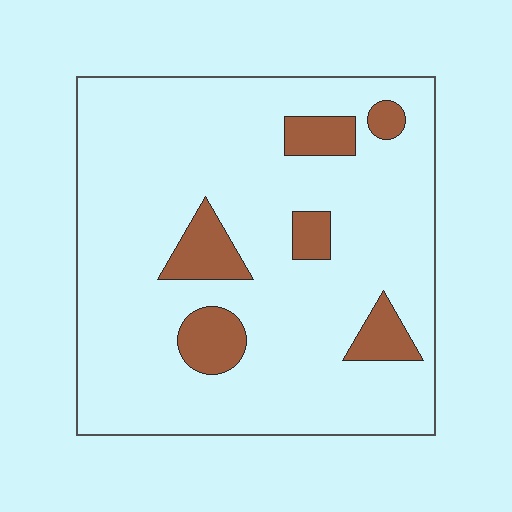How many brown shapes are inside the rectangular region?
6.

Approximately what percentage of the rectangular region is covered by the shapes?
Approximately 15%.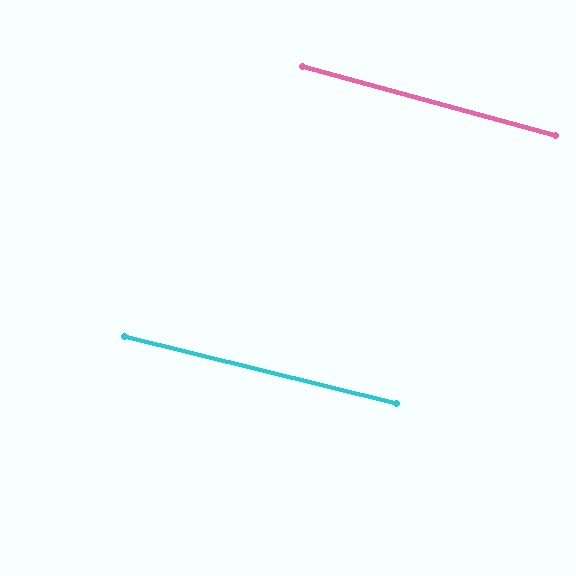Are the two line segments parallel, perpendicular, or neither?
Parallel — their directions differ by only 1.4°.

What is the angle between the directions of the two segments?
Approximately 1 degree.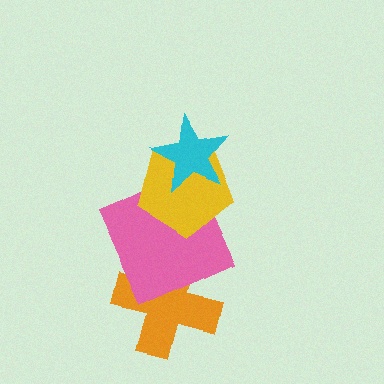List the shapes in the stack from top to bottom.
From top to bottom: the cyan star, the yellow pentagon, the pink square, the orange cross.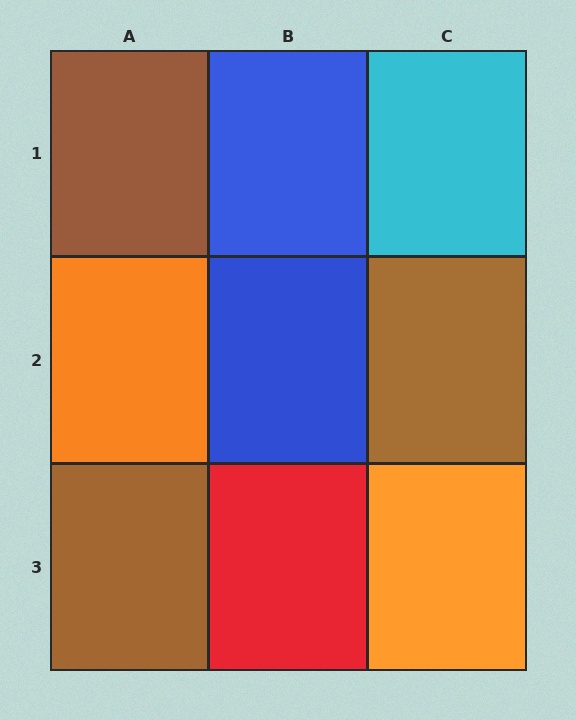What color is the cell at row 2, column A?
Orange.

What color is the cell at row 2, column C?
Brown.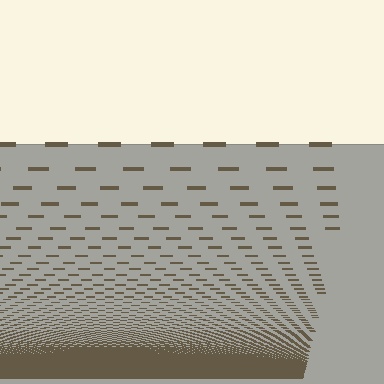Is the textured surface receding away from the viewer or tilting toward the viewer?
The surface appears to tilt toward the viewer. Texture elements get larger and sparser toward the top.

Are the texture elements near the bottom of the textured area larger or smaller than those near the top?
Smaller. The gradient is inverted — elements near the bottom are smaller and denser.